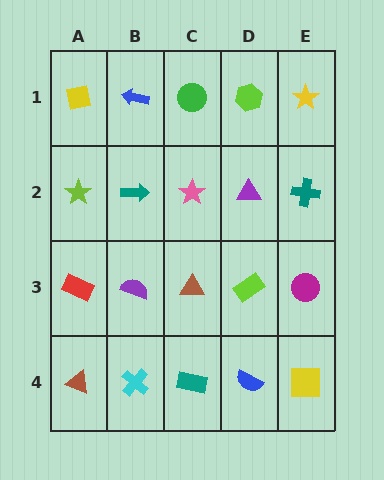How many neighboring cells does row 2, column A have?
3.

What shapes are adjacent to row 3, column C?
A pink star (row 2, column C), a teal rectangle (row 4, column C), a purple semicircle (row 3, column B), a lime rectangle (row 3, column D).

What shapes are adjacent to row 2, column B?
A blue arrow (row 1, column B), a purple semicircle (row 3, column B), a lime star (row 2, column A), a pink star (row 2, column C).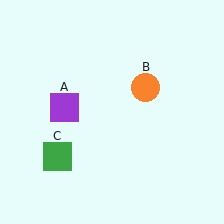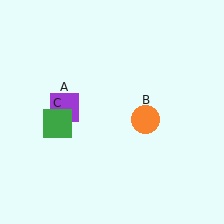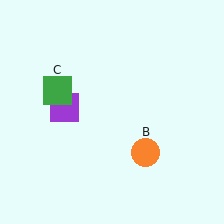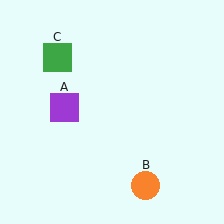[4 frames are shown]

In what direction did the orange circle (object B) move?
The orange circle (object B) moved down.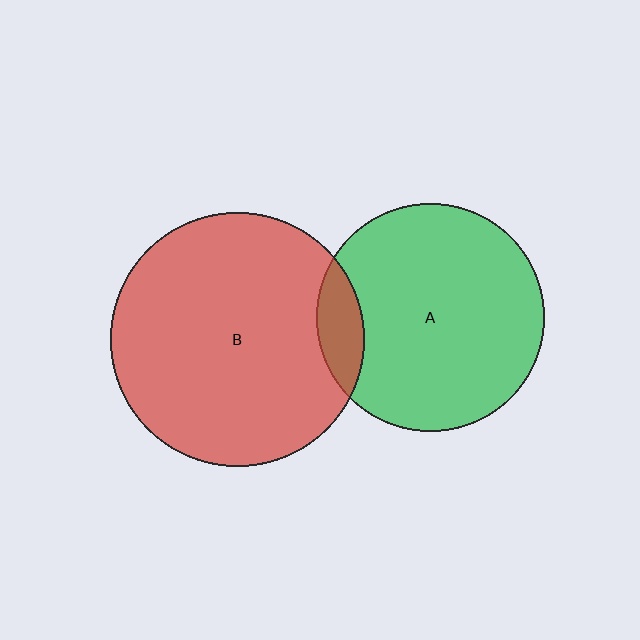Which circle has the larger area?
Circle B (red).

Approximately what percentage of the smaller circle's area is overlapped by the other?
Approximately 10%.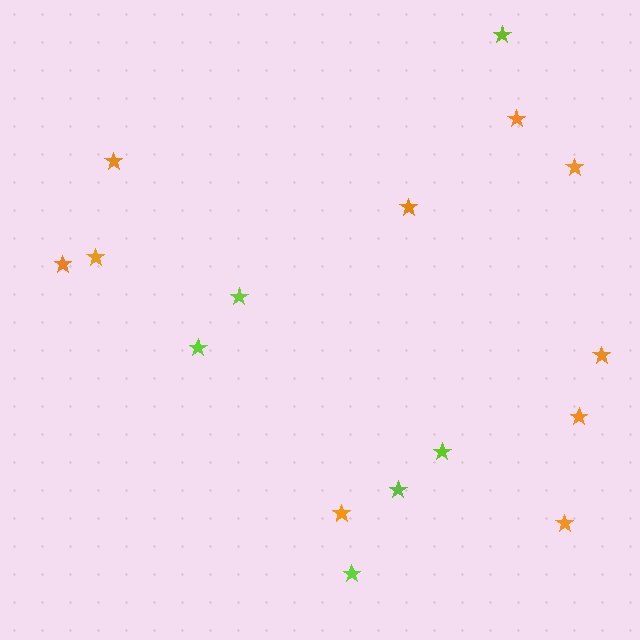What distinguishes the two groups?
There are 2 groups: one group of lime stars (6) and one group of orange stars (10).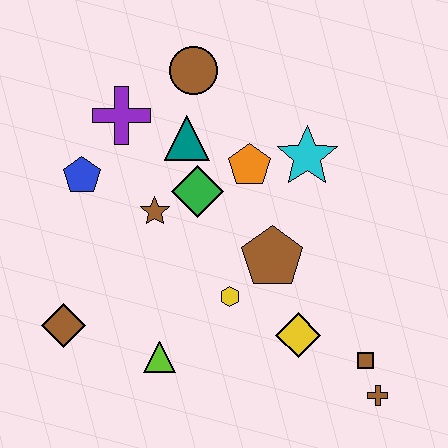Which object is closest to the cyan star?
The orange pentagon is closest to the cyan star.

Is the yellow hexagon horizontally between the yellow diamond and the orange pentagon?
No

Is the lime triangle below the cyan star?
Yes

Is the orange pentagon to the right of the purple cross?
Yes